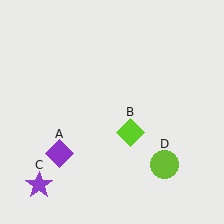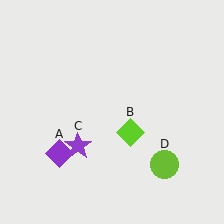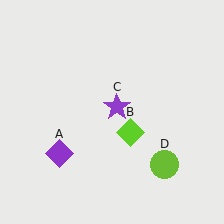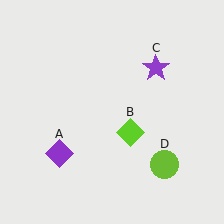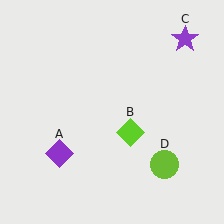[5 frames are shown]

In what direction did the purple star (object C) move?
The purple star (object C) moved up and to the right.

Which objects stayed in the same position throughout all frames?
Purple diamond (object A) and lime diamond (object B) and lime circle (object D) remained stationary.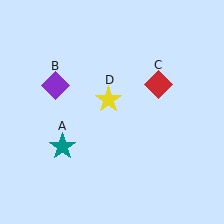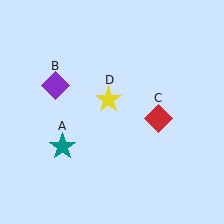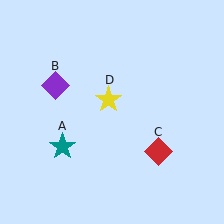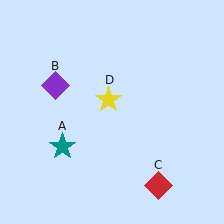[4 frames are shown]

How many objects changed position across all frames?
1 object changed position: red diamond (object C).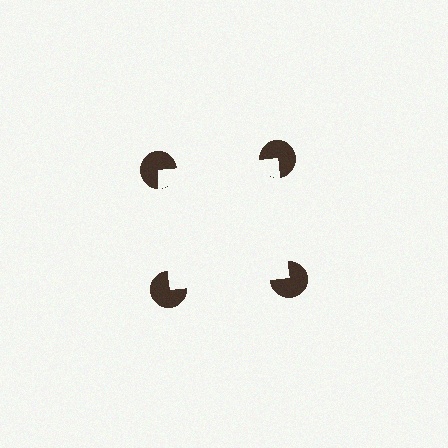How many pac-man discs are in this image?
There are 4 — one at each vertex of the illusory square.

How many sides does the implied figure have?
4 sides.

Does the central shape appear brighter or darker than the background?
It typically appears slightly brighter than the background, even though no actual brightness change is drawn.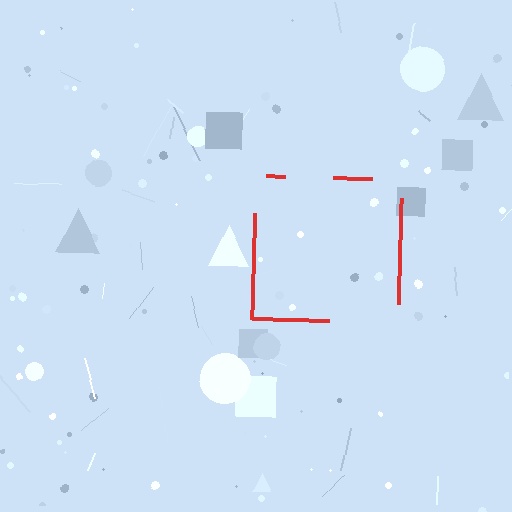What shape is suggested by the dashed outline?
The dashed outline suggests a square.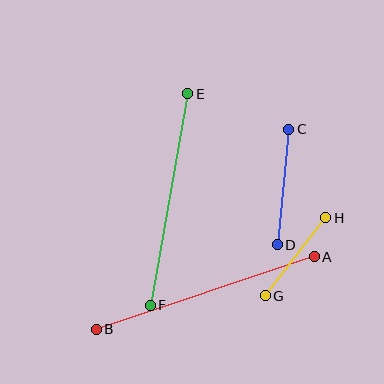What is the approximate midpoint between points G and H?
The midpoint is at approximately (295, 257) pixels.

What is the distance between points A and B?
The distance is approximately 230 pixels.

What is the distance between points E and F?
The distance is approximately 215 pixels.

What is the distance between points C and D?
The distance is approximately 116 pixels.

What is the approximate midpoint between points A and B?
The midpoint is at approximately (205, 293) pixels.